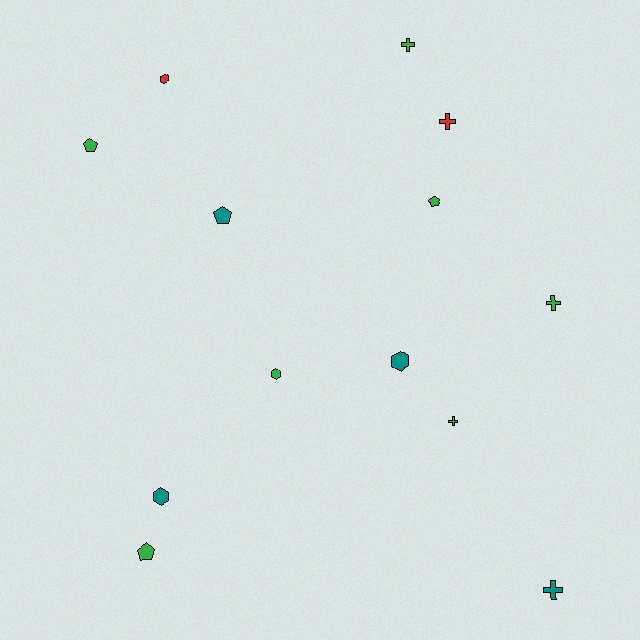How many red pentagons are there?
There are no red pentagons.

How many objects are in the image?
There are 13 objects.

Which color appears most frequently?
Green, with 7 objects.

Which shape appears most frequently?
Cross, with 5 objects.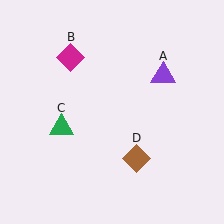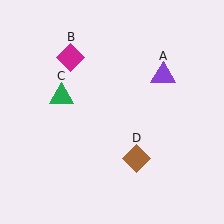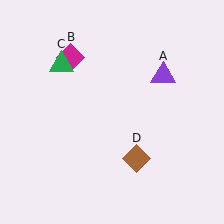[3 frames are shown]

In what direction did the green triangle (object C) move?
The green triangle (object C) moved up.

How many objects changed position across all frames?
1 object changed position: green triangle (object C).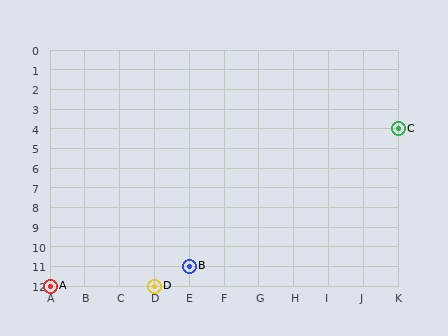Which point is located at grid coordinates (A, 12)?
Point A is at (A, 12).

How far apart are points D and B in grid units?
Points D and B are 1 column and 1 row apart (about 1.4 grid units diagonally).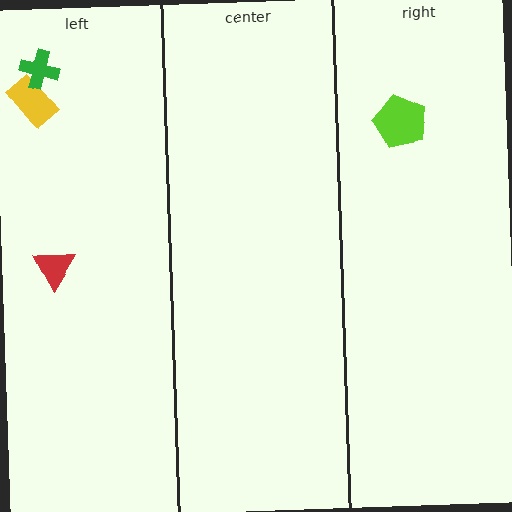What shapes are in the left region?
The yellow rectangle, the red triangle, the green cross.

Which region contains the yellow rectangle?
The left region.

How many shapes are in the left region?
3.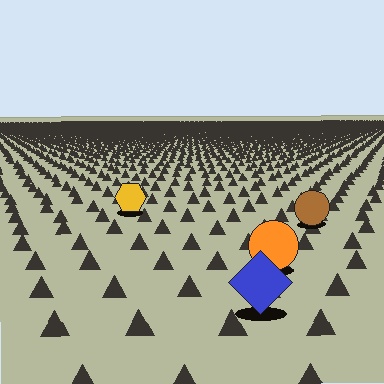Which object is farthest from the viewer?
The yellow hexagon is farthest from the viewer. It appears smaller and the ground texture around it is denser.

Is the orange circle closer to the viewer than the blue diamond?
No. The blue diamond is closer — you can tell from the texture gradient: the ground texture is coarser near it.